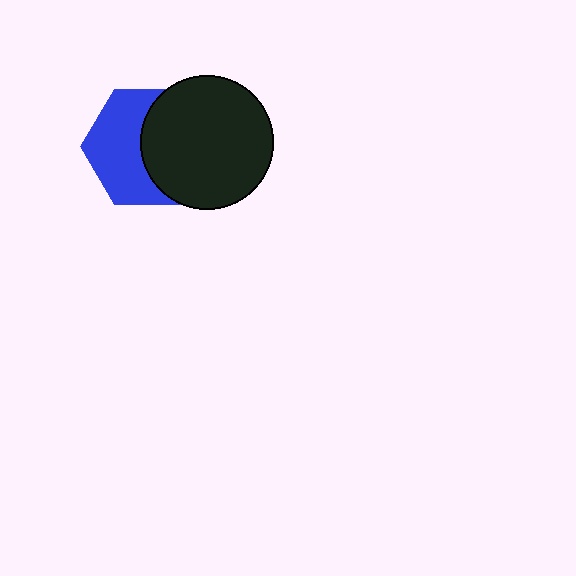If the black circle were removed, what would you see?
You would see the complete blue hexagon.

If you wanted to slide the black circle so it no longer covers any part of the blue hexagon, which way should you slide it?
Slide it right — that is the most direct way to separate the two shapes.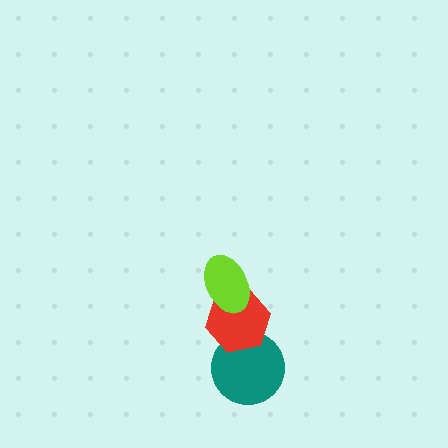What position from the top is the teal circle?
The teal circle is 3rd from the top.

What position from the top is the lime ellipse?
The lime ellipse is 1st from the top.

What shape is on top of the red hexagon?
The lime ellipse is on top of the red hexagon.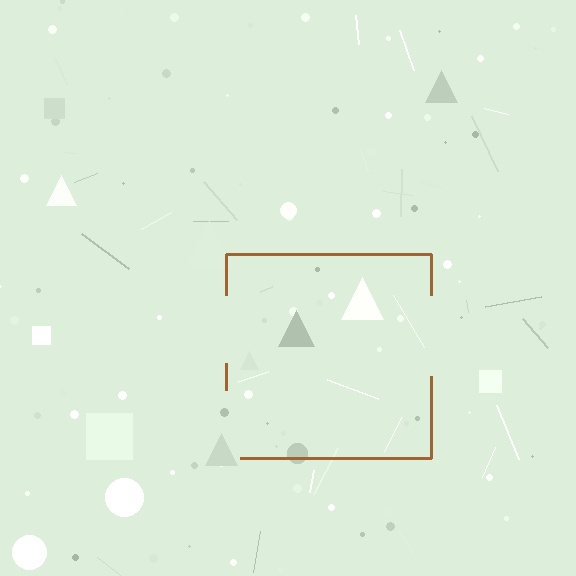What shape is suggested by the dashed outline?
The dashed outline suggests a square.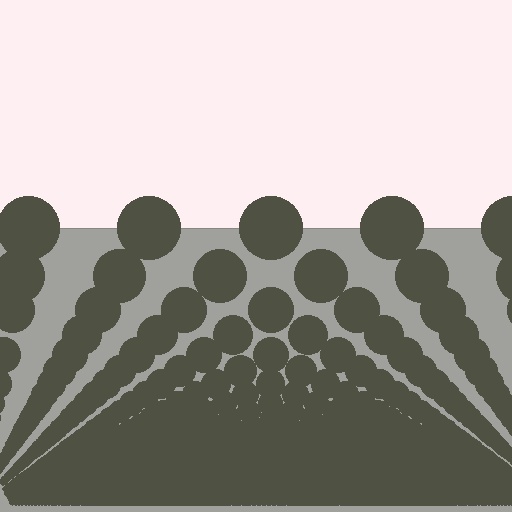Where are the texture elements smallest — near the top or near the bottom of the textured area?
Near the bottom.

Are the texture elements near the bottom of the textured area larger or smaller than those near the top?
Smaller. The gradient is inverted — elements near the bottom are smaller and denser.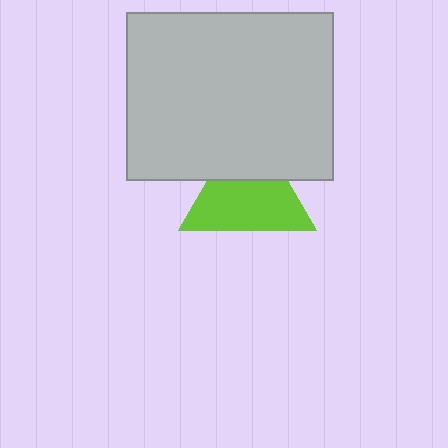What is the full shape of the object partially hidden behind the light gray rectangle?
The partially hidden object is a lime triangle.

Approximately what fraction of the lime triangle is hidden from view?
Roughly 34% of the lime triangle is hidden behind the light gray rectangle.